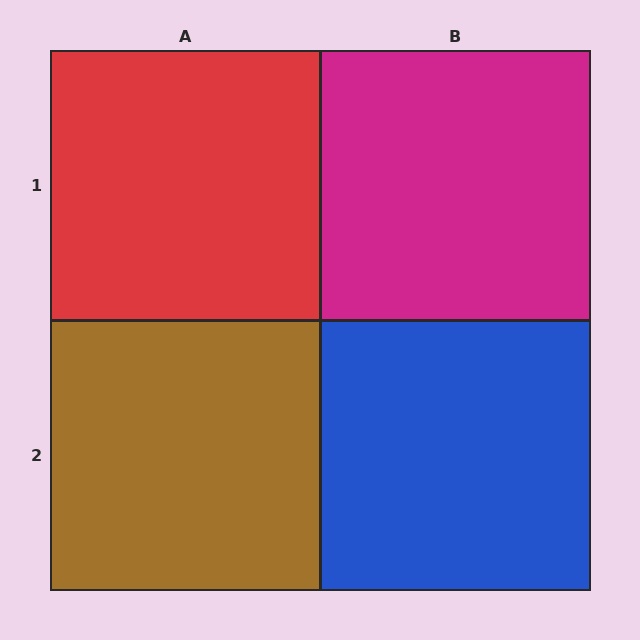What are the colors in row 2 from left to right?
Brown, blue.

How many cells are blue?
1 cell is blue.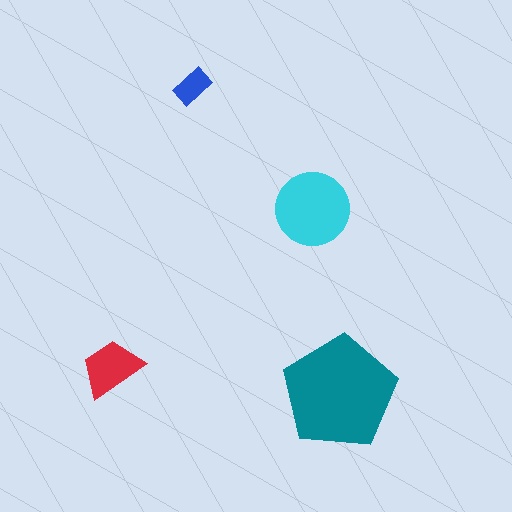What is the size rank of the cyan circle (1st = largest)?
2nd.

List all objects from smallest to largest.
The blue rectangle, the red trapezoid, the cyan circle, the teal pentagon.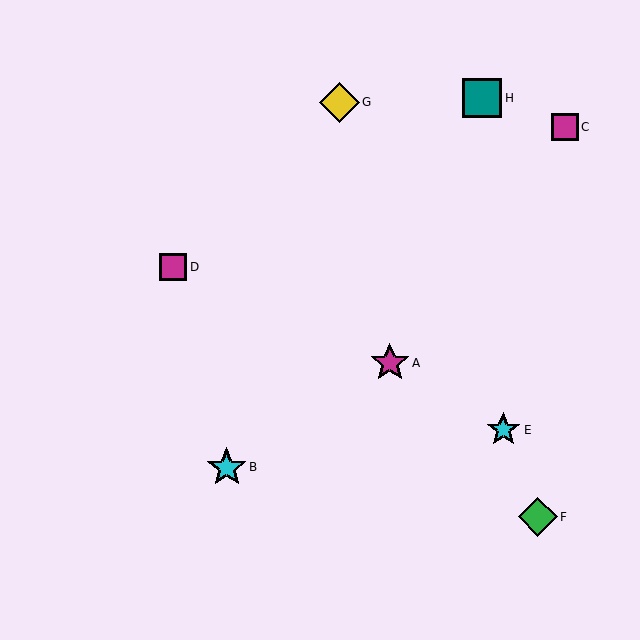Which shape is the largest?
The yellow diamond (labeled G) is the largest.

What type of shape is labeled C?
Shape C is a magenta square.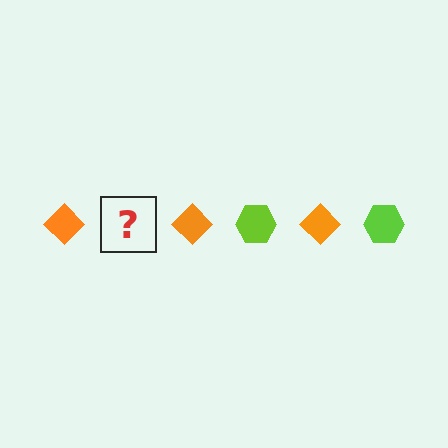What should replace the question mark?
The question mark should be replaced with a lime hexagon.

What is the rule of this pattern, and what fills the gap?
The rule is that the pattern alternates between orange diamond and lime hexagon. The gap should be filled with a lime hexagon.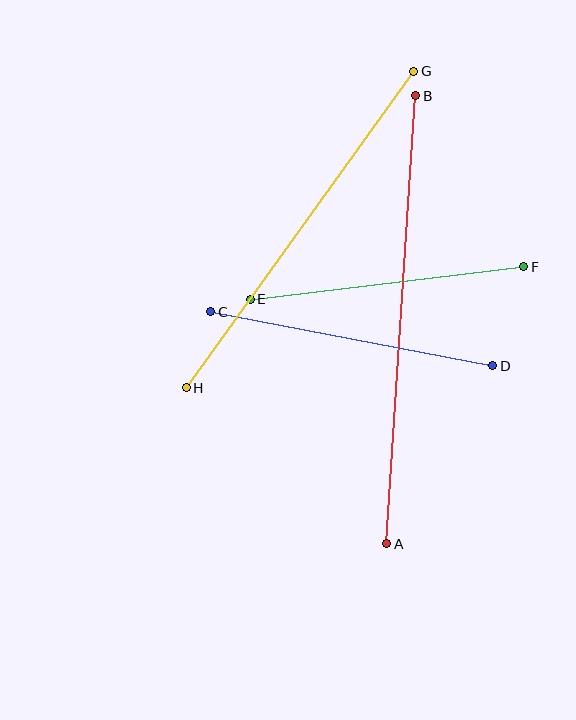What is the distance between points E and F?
The distance is approximately 275 pixels.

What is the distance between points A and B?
The distance is approximately 449 pixels.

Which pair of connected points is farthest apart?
Points A and B are farthest apart.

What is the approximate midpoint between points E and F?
The midpoint is at approximately (387, 283) pixels.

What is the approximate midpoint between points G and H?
The midpoint is at approximately (300, 230) pixels.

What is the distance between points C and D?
The distance is approximately 287 pixels.